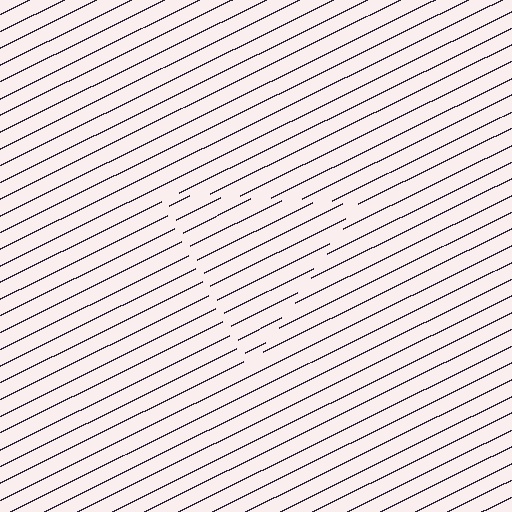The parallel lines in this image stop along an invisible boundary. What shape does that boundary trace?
An illusory triangle. The interior of the shape contains the same grating, shifted by half a period — the contour is defined by the phase discontinuity where line-ends from the inner and outer gratings abut.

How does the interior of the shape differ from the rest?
The interior of the shape contains the same grating, shifted by half a period — the contour is defined by the phase discontinuity where line-ends from the inner and outer gratings abut.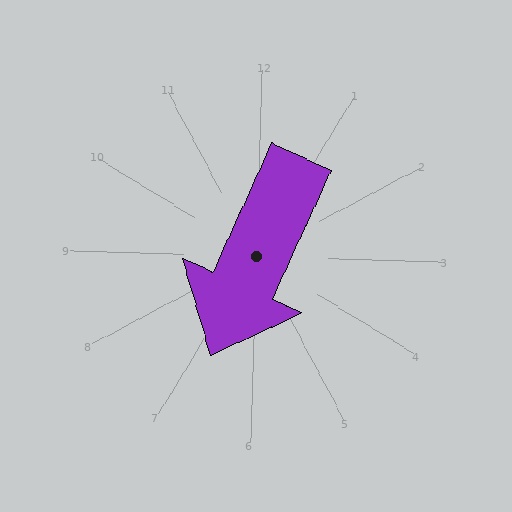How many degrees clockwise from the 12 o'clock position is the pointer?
Approximately 203 degrees.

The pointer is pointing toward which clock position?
Roughly 7 o'clock.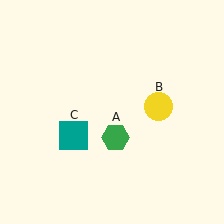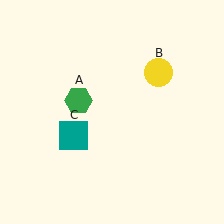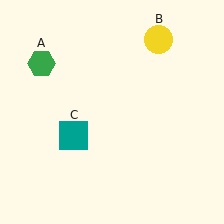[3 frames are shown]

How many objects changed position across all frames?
2 objects changed position: green hexagon (object A), yellow circle (object B).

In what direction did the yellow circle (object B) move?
The yellow circle (object B) moved up.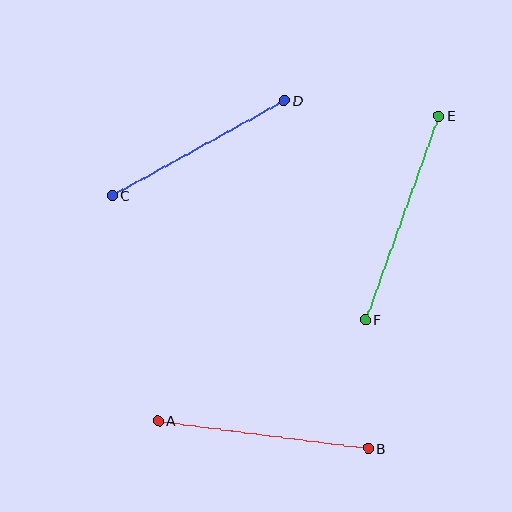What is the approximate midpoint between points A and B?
The midpoint is at approximately (263, 435) pixels.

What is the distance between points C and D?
The distance is approximately 196 pixels.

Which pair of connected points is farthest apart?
Points E and F are farthest apart.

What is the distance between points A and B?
The distance is approximately 212 pixels.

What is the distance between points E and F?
The distance is approximately 217 pixels.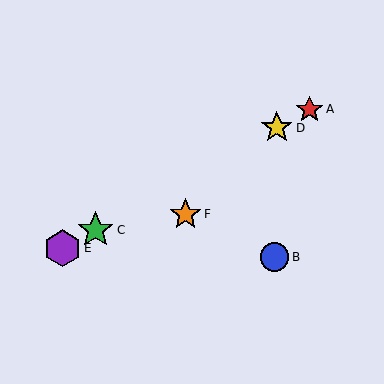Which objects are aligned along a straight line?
Objects A, C, D, E are aligned along a straight line.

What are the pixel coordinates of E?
Object E is at (63, 248).